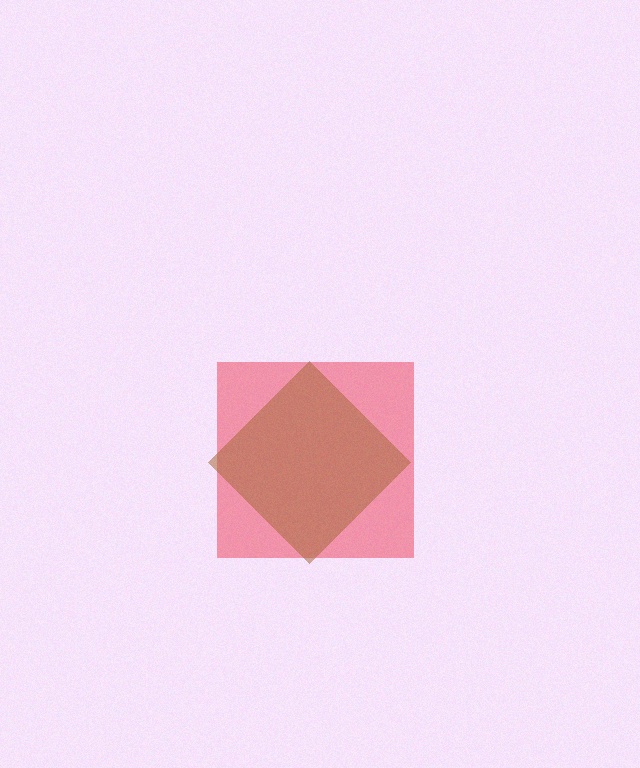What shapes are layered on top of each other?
The layered shapes are: a red square, a brown diamond.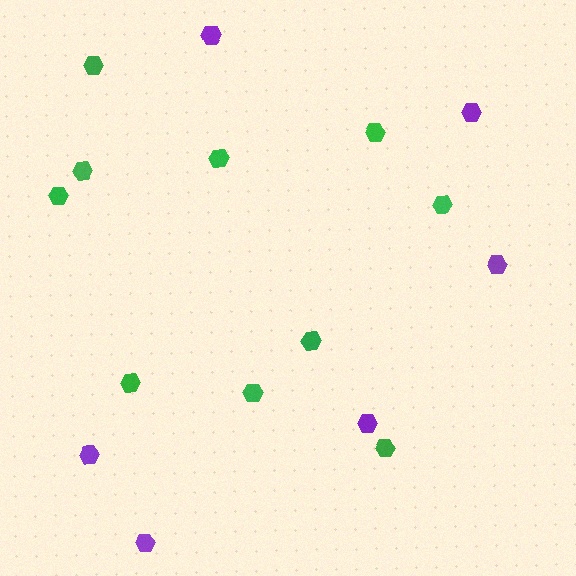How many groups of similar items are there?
There are 2 groups: one group of purple hexagons (6) and one group of green hexagons (10).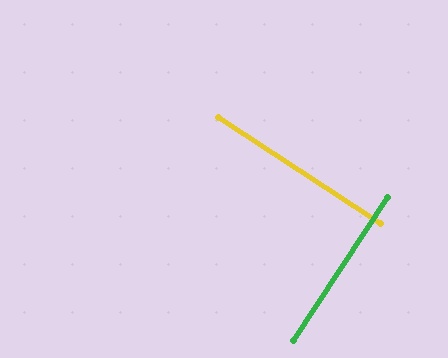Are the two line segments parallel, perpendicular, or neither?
Perpendicular — they meet at approximately 90°.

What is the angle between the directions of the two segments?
Approximately 90 degrees.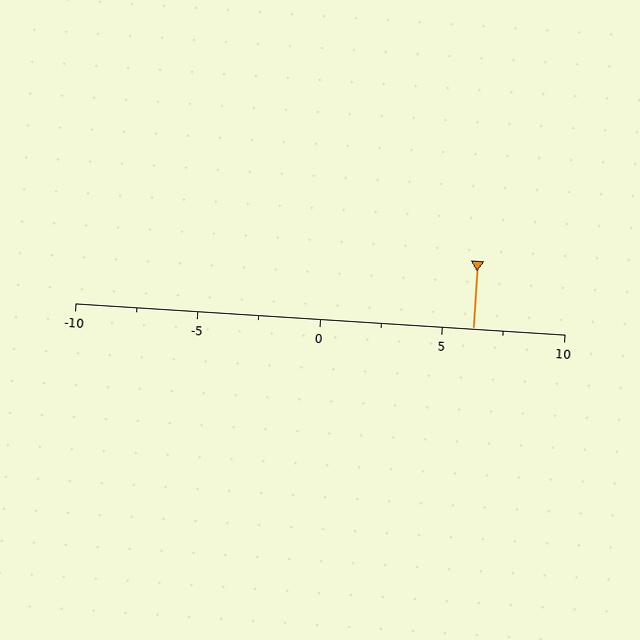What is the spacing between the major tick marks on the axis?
The major ticks are spaced 5 apart.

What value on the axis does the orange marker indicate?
The marker indicates approximately 6.2.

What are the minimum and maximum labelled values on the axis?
The axis runs from -10 to 10.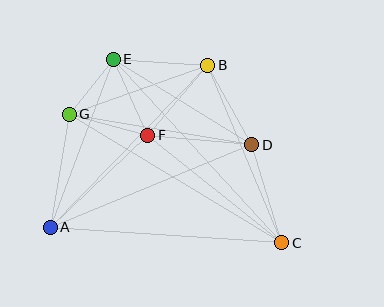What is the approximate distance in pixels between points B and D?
The distance between B and D is approximately 91 pixels.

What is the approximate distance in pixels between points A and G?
The distance between A and G is approximately 115 pixels.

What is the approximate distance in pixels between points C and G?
The distance between C and G is approximately 249 pixels.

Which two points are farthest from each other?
Points C and E are farthest from each other.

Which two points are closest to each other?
Points E and G are closest to each other.